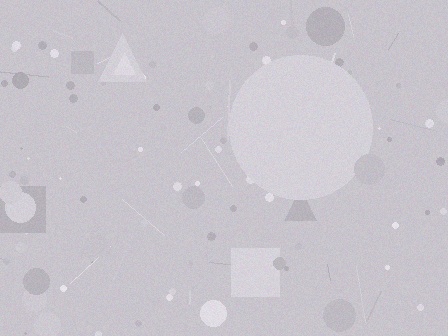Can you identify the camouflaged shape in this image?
The camouflaged shape is a circle.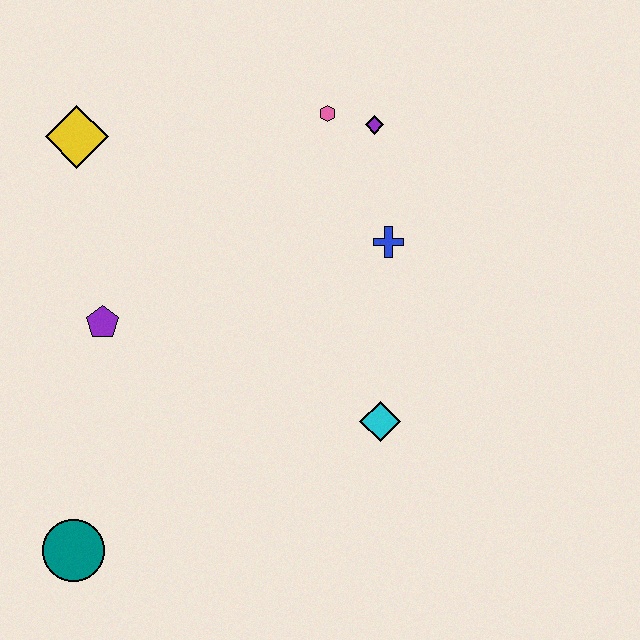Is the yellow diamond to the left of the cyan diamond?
Yes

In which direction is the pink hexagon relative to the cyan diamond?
The pink hexagon is above the cyan diamond.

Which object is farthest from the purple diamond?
The teal circle is farthest from the purple diamond.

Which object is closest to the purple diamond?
The pink hexagon is closest to the purple diamond.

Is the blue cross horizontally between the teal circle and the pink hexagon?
No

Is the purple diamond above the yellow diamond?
Yes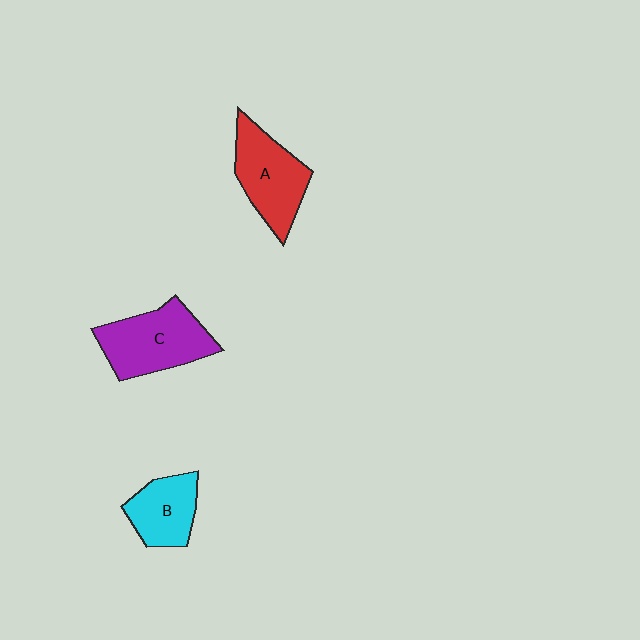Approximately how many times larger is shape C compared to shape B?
Approximately 1.5 times.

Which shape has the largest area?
Shape C (purple).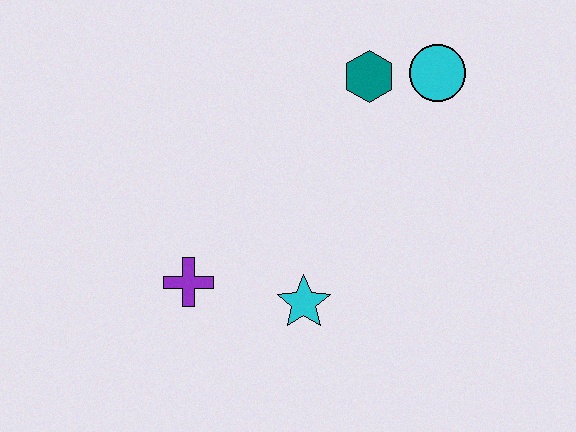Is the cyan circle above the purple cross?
Yes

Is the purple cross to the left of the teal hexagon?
Yes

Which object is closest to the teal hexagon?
The cyan circle is closest to the teal hexagon.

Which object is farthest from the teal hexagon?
The purple cross is farthest from the teal hexagon.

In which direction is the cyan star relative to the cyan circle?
The cyan star is below the cyan circle.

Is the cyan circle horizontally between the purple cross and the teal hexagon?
No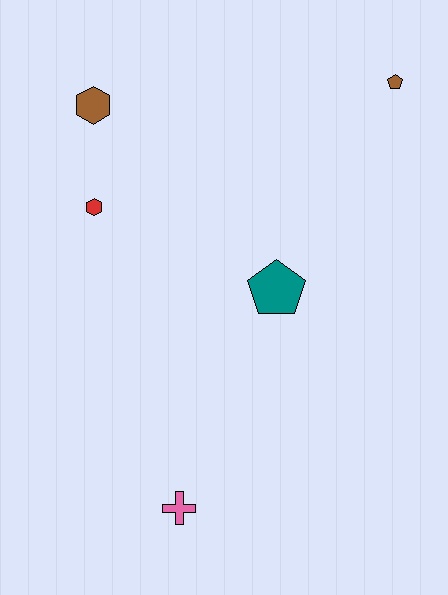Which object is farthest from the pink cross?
The brown pentagon is farthest from the pink cross.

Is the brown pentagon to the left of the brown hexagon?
No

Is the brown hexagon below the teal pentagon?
No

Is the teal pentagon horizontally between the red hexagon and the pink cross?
No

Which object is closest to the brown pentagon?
The teal pentagon is closest to the brown pentagon.